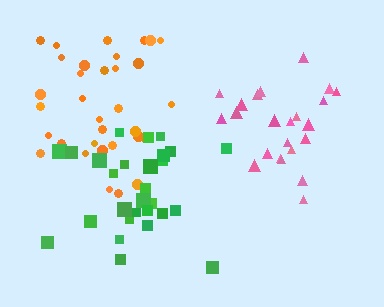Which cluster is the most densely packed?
Pink.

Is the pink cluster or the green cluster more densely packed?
Pink.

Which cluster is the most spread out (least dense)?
Orange.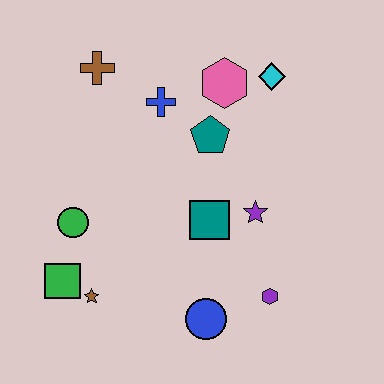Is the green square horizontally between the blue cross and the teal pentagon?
No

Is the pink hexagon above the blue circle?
Yes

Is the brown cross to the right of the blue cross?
No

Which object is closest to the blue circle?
The purple hexagon is closest to the blue circle.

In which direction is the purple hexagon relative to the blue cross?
The purple hexagon is below the blue cross.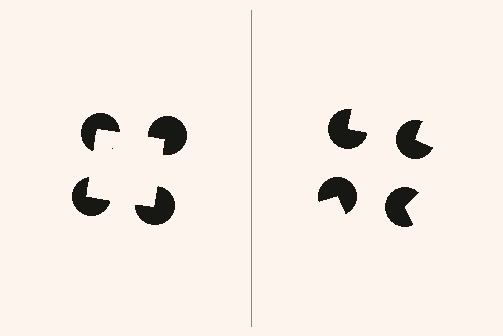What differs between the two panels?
The pac-man discs are positioned identically on both sides; only the wedge orientations differ. On the left they align to a square; on the right they are misaligned.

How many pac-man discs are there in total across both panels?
8 — 4 on each side.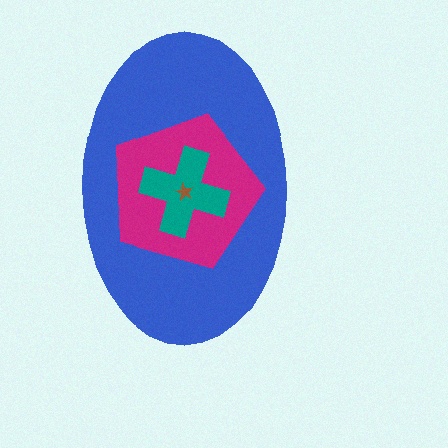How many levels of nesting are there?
4.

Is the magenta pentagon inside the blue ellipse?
Yes.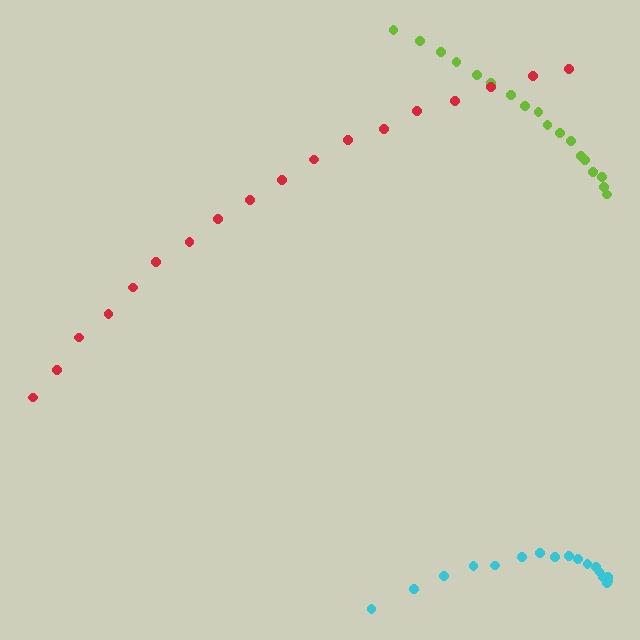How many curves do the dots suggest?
There are 3 distinct paths.